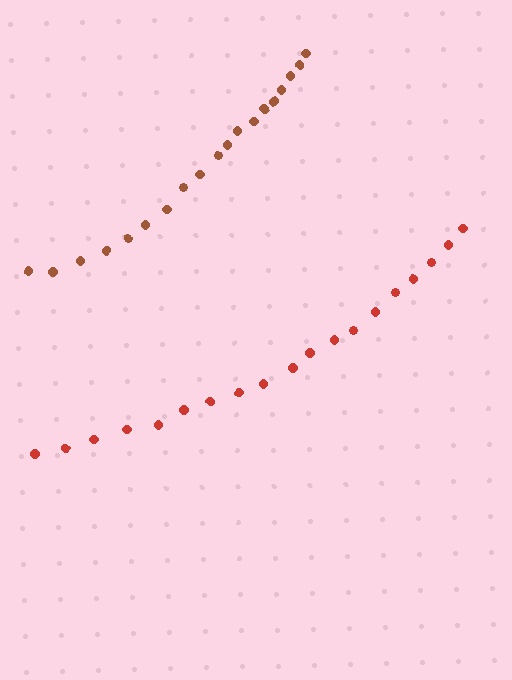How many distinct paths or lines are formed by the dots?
There are 2 distinct paths.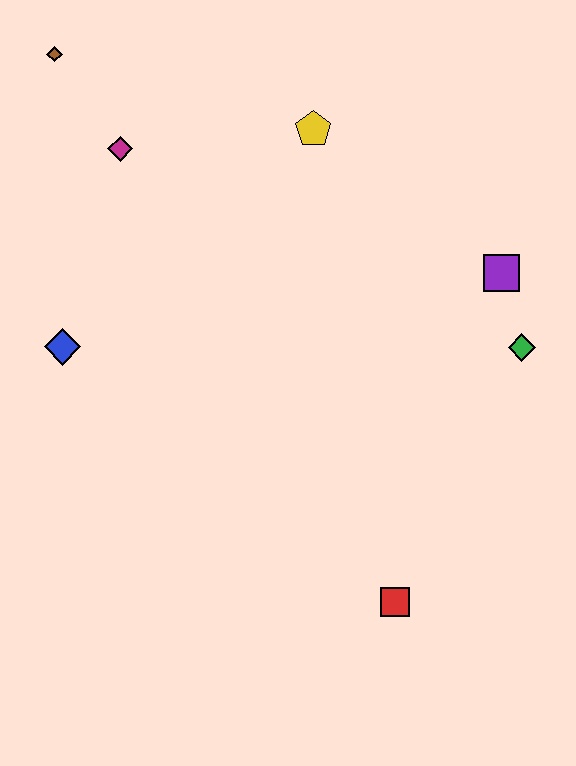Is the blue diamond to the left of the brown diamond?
No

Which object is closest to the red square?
The green diamond is closest to the red square.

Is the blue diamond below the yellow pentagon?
Yes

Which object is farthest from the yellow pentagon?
The red square is farthest from the yellow pentagon.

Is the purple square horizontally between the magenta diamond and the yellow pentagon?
No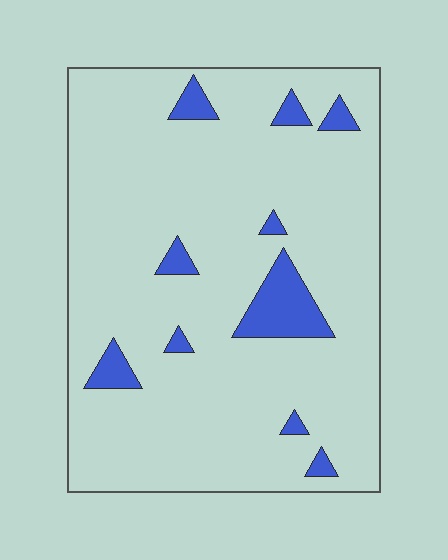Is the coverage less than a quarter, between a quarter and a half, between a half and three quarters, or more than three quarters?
Less than a quarter.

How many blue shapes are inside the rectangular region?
10.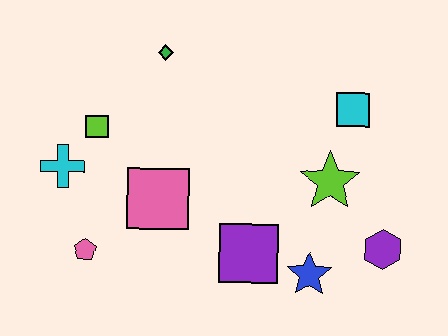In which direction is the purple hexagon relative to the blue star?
The purple hexagon is to the right of the blue star.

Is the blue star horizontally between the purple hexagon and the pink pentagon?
Yes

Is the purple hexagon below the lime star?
Yes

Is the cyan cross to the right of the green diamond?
No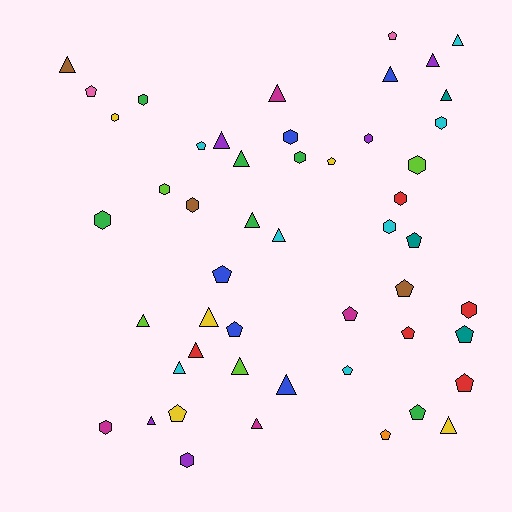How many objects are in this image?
There are 50 objects.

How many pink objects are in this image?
There are 2 pink objects.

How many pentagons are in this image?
There are 16 pentagons.